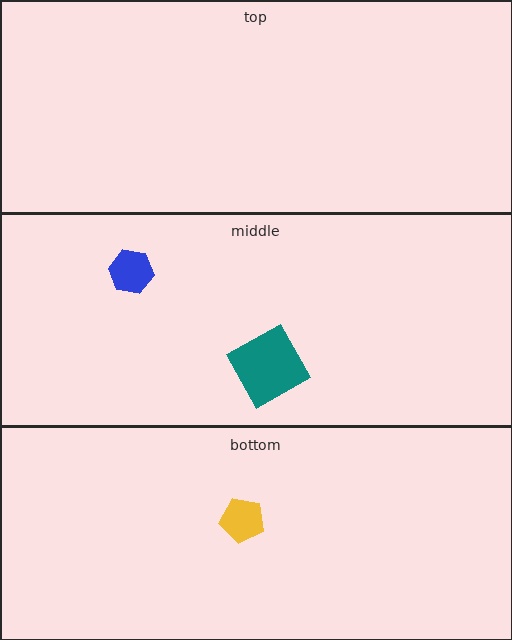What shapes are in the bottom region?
The yellow pentagon.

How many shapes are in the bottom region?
1.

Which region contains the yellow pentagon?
The bottom region.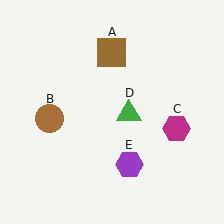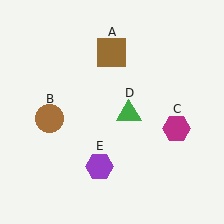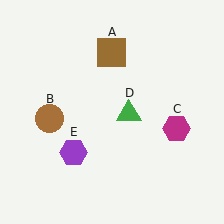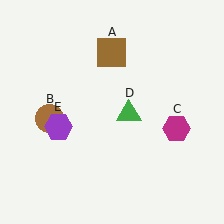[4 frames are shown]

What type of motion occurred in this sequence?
The purple hexagon (object E) rotated clockwise around the center of the scene.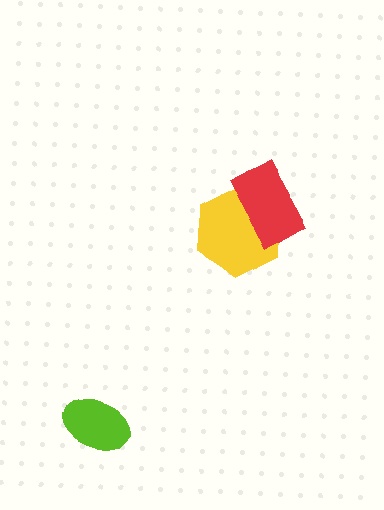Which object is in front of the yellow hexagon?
The red rectangle is in front of the yellow hexagon.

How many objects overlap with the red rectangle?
1 object overlaps with the red rectangle.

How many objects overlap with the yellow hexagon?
1 object overlaps with the yellow hexagon.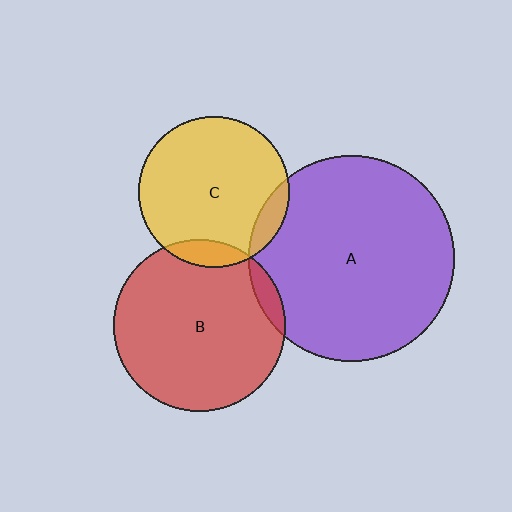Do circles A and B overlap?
Yes.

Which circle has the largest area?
Circle A (purple).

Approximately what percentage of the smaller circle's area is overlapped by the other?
Approximately 5%.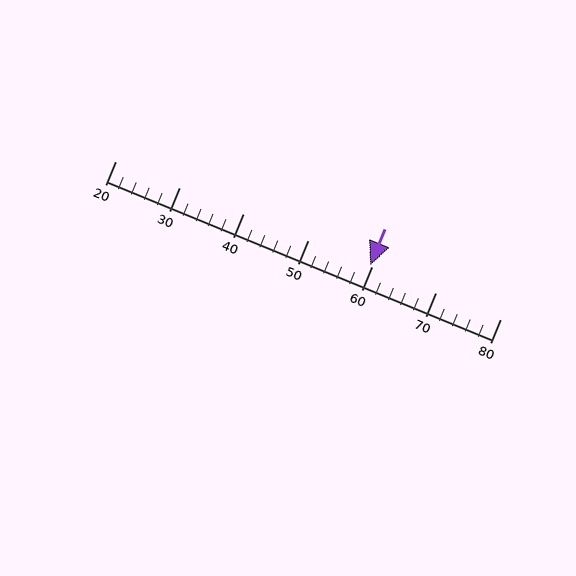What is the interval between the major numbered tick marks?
The major tick marks are spaced 10 units apart.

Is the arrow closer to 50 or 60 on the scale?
The arrow is closer to 60.